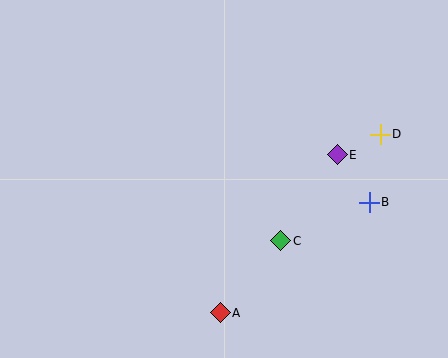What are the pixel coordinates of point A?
Point A is at (220, 313).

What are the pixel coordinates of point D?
Point D is at (380, 134).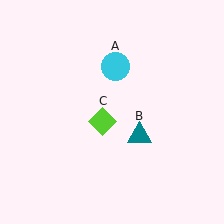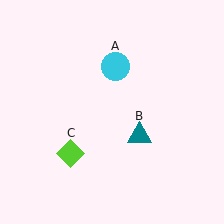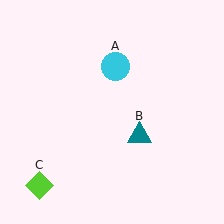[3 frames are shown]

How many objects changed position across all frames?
1 object changed position: lime diamond (object C).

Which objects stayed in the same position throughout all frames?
Cyan circle (object A) and teal triangle (object B) remained stationary.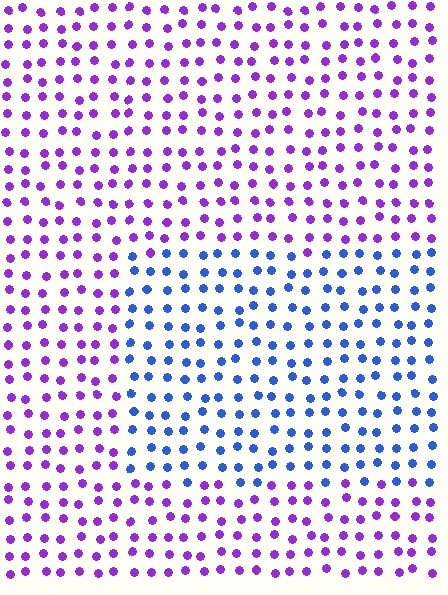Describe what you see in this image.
The image is filled with small purple elements in a uniform arrangement. A rectangle-shaped region is visible where the elements are tinted to a slightly different hue, forming a subtle color boundary.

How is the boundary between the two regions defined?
The boundary is defined purely by a slight shift in hue (about 58 degrees). Spacing, size, and orientation are identical on both sides.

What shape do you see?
I see a rectangle.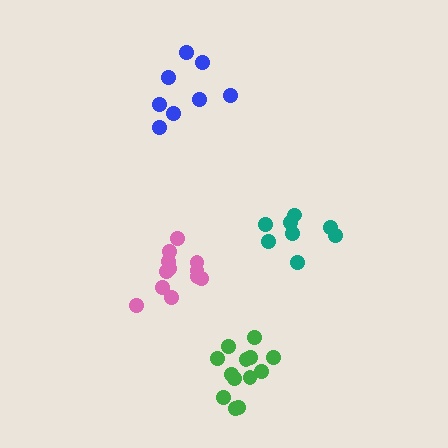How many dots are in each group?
Group 1: 8 dots, Group 2: 12 dots, Group 3: 8 dots, Group 4: 13 dots (41 total).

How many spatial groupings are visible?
There are 4 spatial groupings.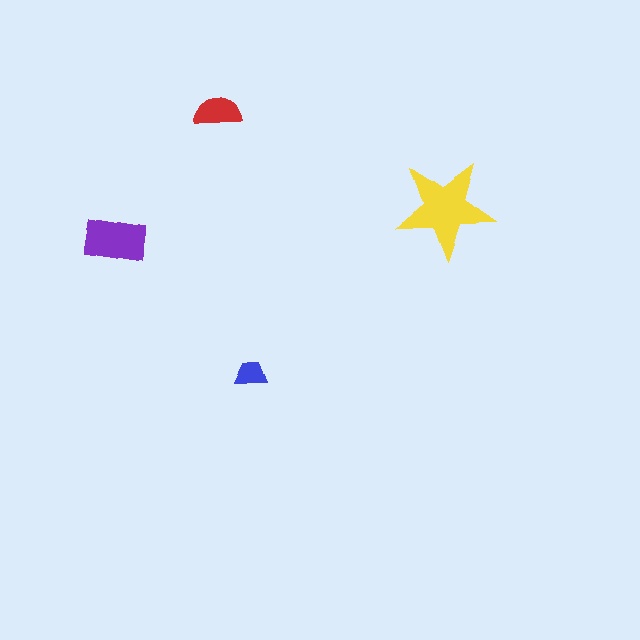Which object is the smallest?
The blue trapezoid.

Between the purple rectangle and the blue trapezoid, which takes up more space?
The purple rectangle.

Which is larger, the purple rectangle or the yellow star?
The yellow star.